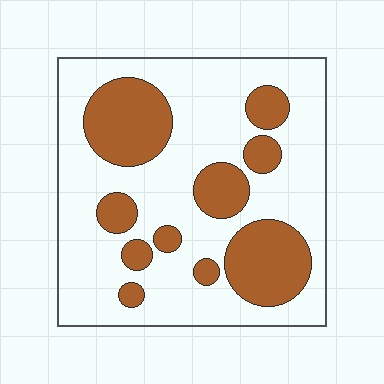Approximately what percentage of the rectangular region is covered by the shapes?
Approximately 30%.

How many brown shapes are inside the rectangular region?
10.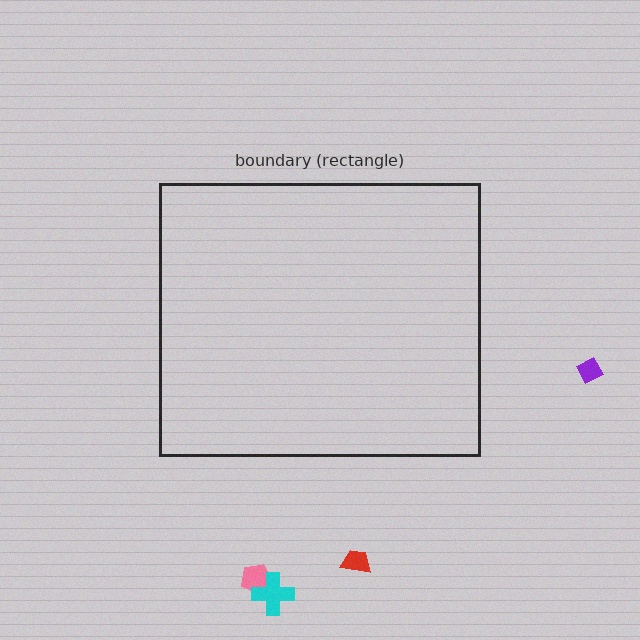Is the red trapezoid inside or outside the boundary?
Outside.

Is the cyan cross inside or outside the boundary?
Outside.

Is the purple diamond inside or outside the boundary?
Outside.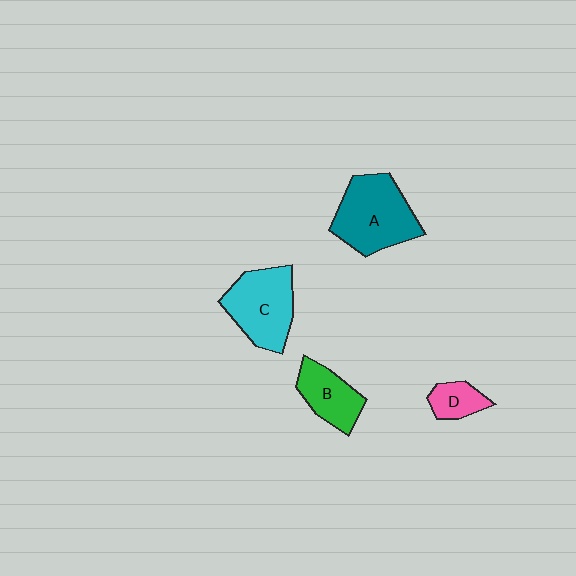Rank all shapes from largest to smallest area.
From largest to smallest: A (teal), C (cyan), B (green), D (pink).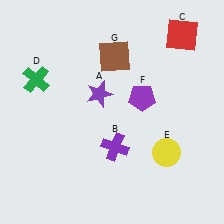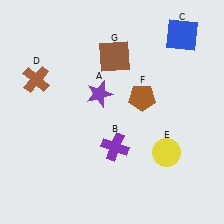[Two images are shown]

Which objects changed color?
C changed from red to blue. D changed from green to brown. F changed from purple to brown.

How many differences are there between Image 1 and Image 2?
There are 3 differences between the two images.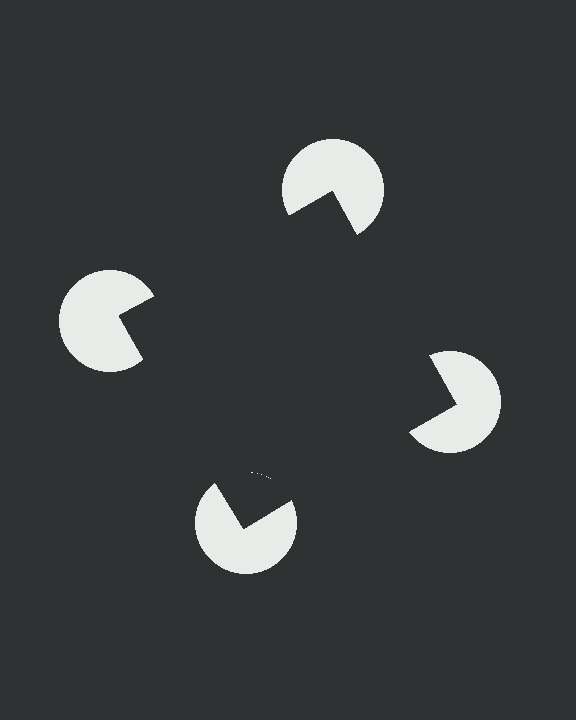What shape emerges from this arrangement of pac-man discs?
An illusory square — its edges are inferred from the aligned wedge cuts in the pac-man discs, not physically drawn.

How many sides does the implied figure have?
4 sides.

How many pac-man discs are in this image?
There are 4 — one at each vertex of the illusory square.